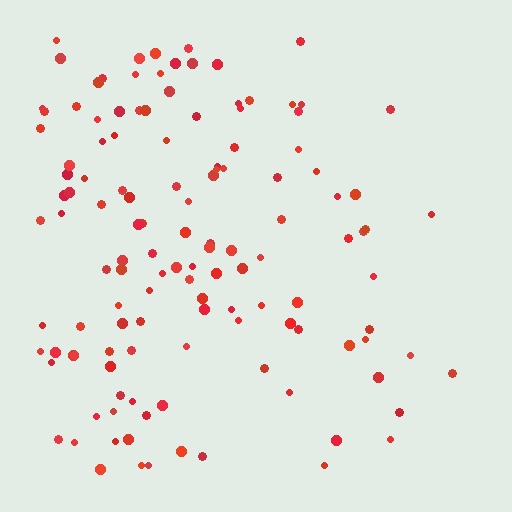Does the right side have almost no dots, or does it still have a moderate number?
Still a moderate number, just noticeably fewer than the left.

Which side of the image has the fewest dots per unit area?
The right.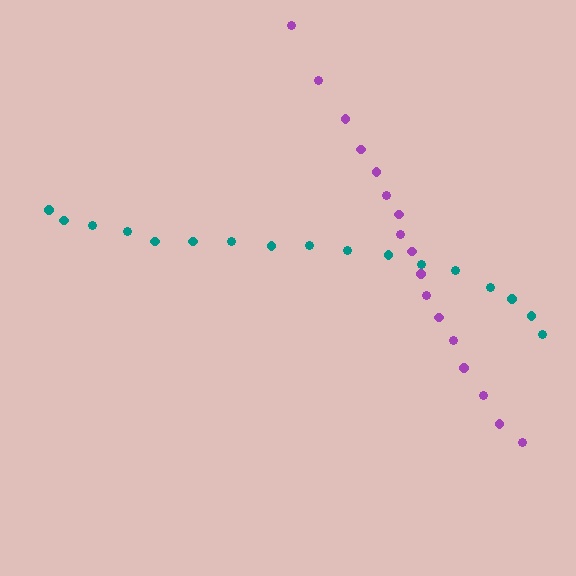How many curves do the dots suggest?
There are 2 distinct paths.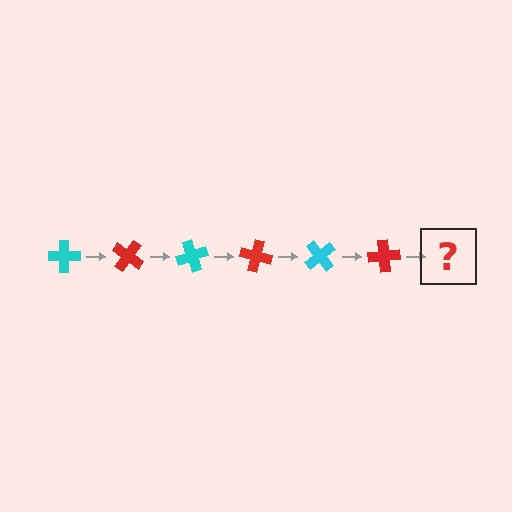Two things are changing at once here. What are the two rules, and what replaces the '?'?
The two rules are that it rotates 35 degrees each step and the color cycles through cyan and red. The '?' should be a cyan cross, rotated 210 degrees from the start.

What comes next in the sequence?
The next element should be a cyan cross, rotated 210 degrees from the start.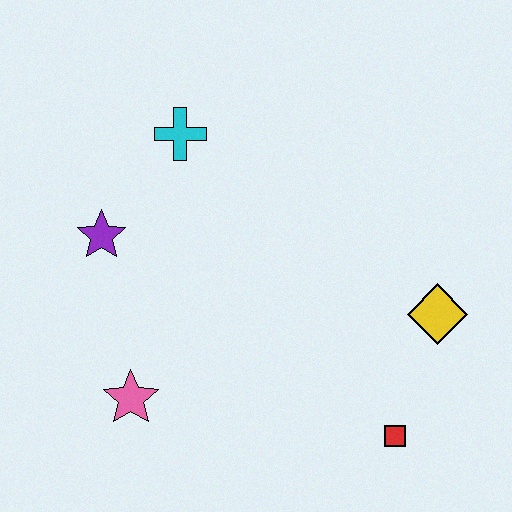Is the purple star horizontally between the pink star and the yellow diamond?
No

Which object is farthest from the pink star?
The yellow diamond is farthest from the pink star.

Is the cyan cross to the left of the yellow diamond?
Yes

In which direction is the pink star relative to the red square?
The pink star is to the left of the red square.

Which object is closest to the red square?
The yellow diamond is closest to the red square.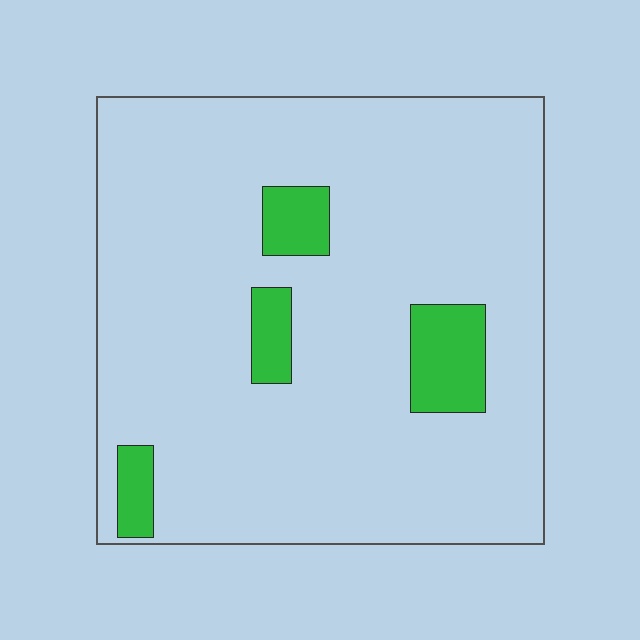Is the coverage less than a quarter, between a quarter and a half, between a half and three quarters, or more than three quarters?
Less than a quarter.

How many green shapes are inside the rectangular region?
4.